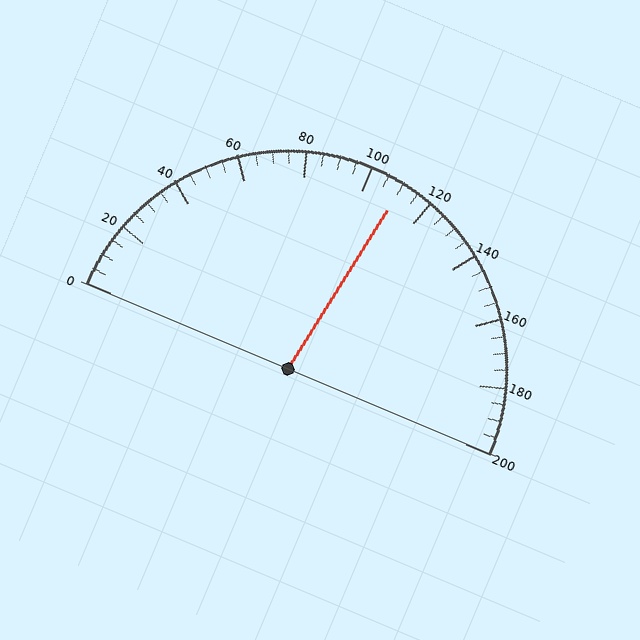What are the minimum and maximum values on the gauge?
The gauge ranges from 0 to 200.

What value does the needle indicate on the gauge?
The needle indicates approximately 110.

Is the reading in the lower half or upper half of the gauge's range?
The reading is in the upper half of the range (0 to 200).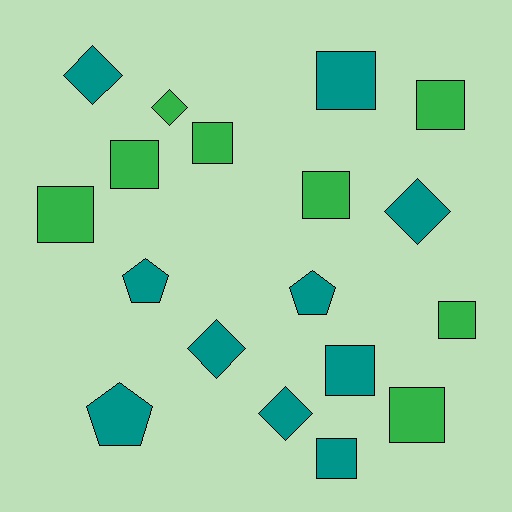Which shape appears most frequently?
Square, with 10 objects.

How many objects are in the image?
There are 18 objects.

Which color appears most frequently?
Teal, with 10 objects.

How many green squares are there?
There are 7 green squares.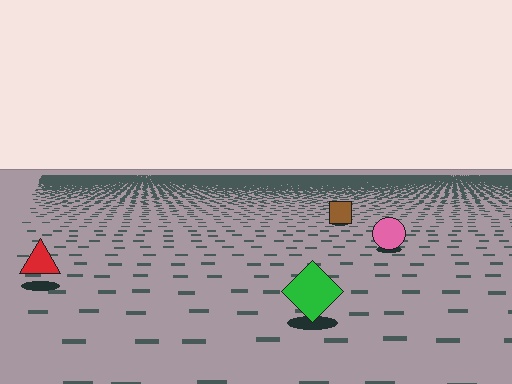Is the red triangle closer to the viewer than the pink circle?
Yes. The red triangle is closer — you can tell from the texture gradient: the ground texture is coarser near it.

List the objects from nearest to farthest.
From nearest to farthest: the green diamond, the red triangle, the pink circle, the brown square.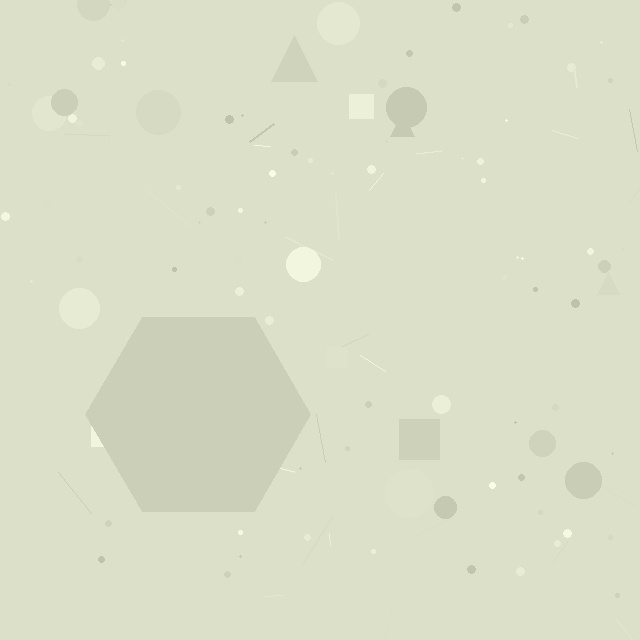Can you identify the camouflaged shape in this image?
The camouflaged shape is a hexagon.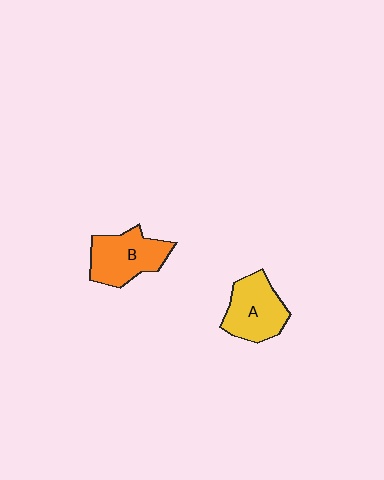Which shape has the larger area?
Shape B (orange).